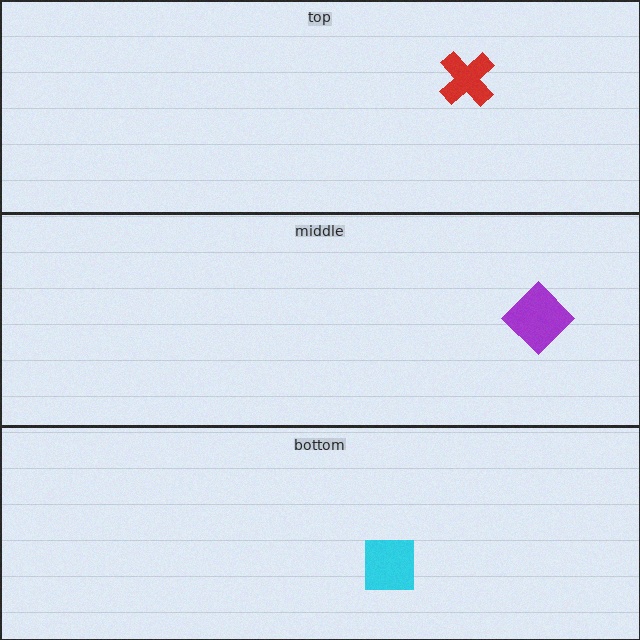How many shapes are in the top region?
1.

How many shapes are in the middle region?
1.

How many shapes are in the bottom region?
1.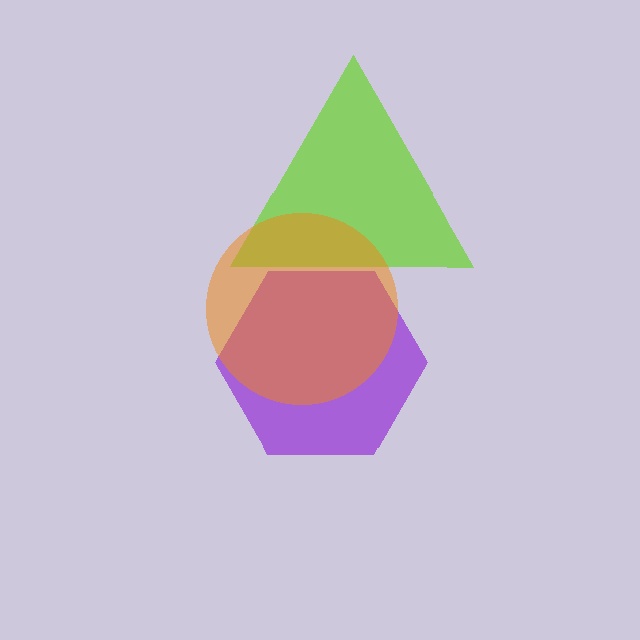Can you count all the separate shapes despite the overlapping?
Yes, there are 3 separate shapes.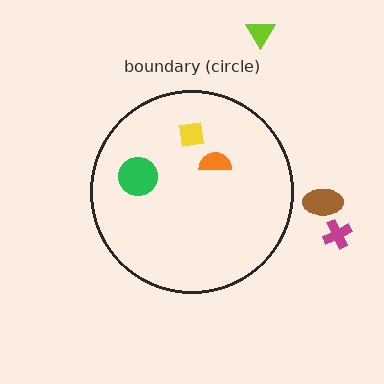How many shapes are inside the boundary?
3 inside, 3 outside.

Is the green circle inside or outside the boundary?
Inside.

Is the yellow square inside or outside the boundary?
Inside.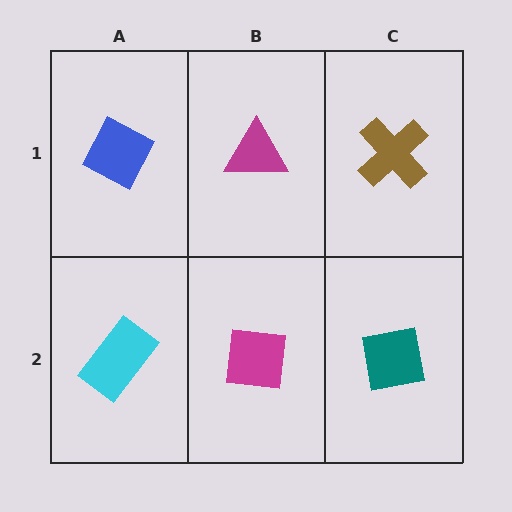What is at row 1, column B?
A magenta triangle.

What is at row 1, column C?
A brown cross.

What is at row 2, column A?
A cyan rectangle.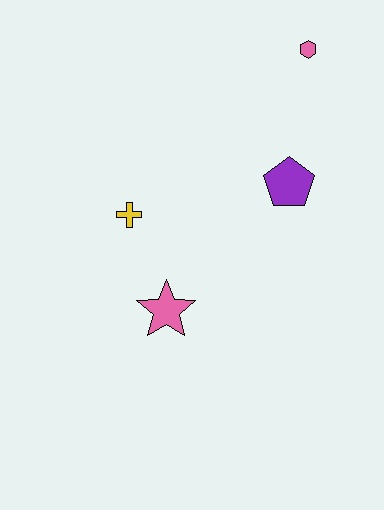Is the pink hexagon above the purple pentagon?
Yes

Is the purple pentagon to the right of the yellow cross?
Yes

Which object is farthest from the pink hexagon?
The pink star is farthest from the pink hexagon.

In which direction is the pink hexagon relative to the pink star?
The pink hexagon is above the pink star.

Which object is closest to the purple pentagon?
The pink hexagon is closest to the purple pentagon.